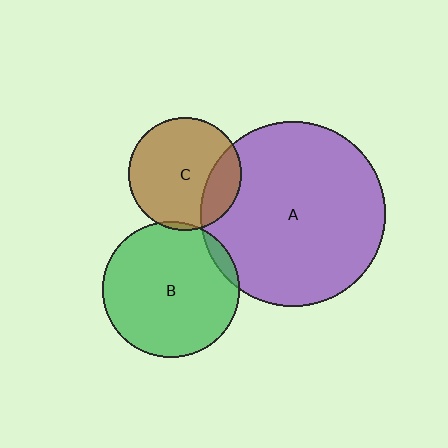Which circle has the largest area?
Circle A (purple).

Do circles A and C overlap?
Yes.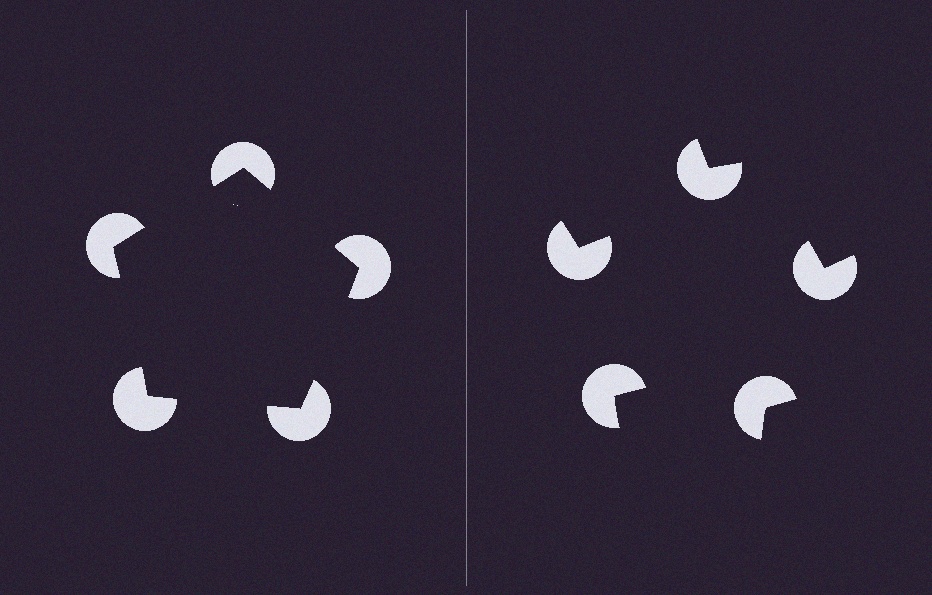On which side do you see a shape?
An illusory pentagon appears on the left side. On the right side the wedge cuts are rotated, so no coherent shape forms.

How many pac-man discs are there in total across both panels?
10 — 5 on each side.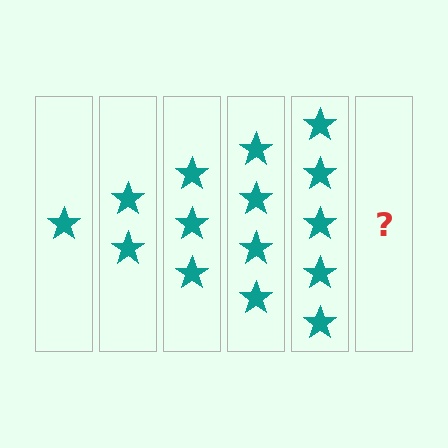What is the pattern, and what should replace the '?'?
The pattern is that each step adds one more star. The '?' should be 6 stars.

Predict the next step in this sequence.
The next step is 6 stars.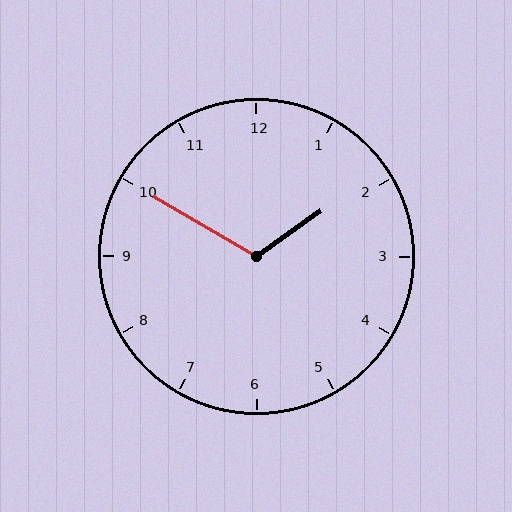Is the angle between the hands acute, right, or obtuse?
It is obtuse.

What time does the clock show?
1:50.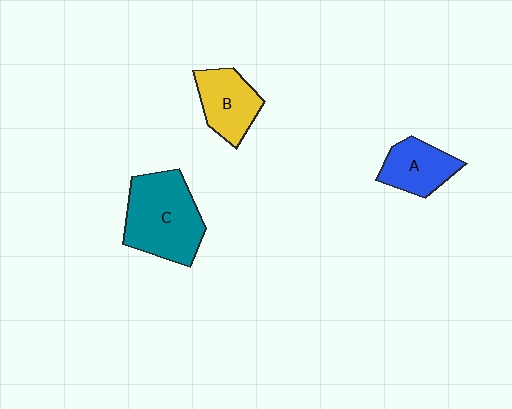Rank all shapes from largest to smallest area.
From largest to smallest: C (teal), B (yellow), A (blue).